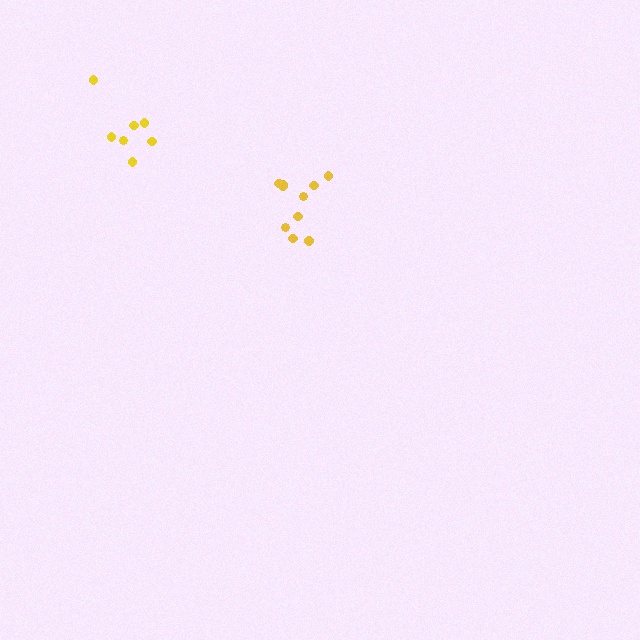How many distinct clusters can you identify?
There are 2 distinct clusters.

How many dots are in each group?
Group 1: 10 dots, Group 2: 7 dots (17 total).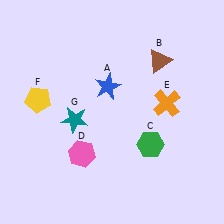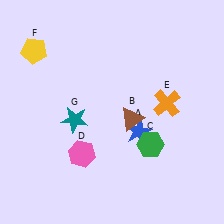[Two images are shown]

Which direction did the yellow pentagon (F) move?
The yellow pentagon (F) moved up.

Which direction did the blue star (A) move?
The blue star (A) moved down.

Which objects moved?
The objects that moved are: the blue star (A), the brown triangle (B), the yellow pentagon (F).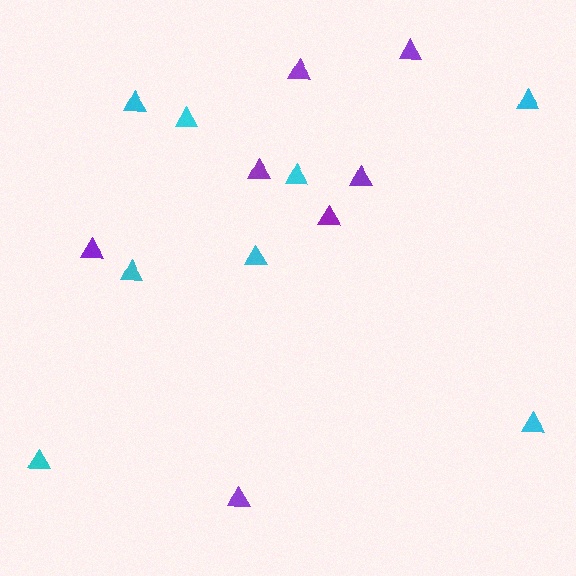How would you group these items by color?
There are 2 groups: one group of purple triangles (7) and one group of cyan triangles (8).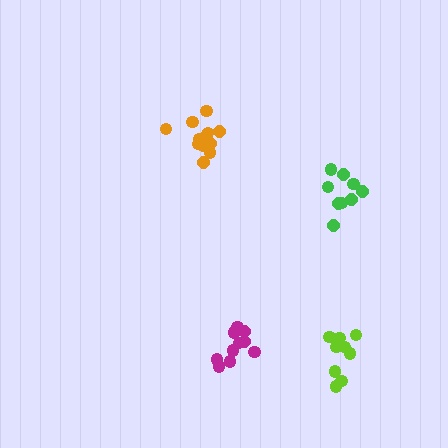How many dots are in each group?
Group 1: 9 dots, Group 2: 11 dots, Group 3: 9 dots, Group 4: 12 dots (41 total).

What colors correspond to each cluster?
The clusters are colored: green, magenta, lime, orange.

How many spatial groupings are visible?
There are 4 spatial groupings.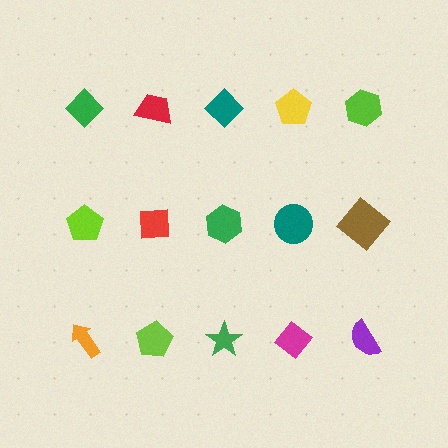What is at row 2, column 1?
A lime pentagon.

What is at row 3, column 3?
A green star.